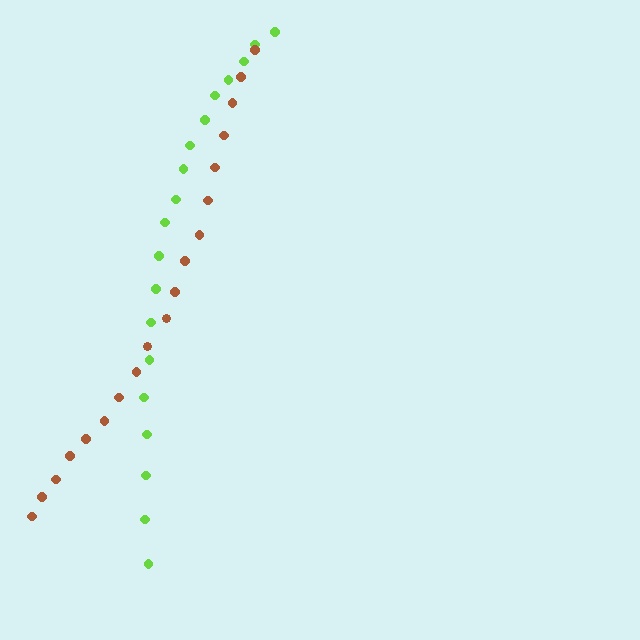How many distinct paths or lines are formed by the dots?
There are 2 distinct paths.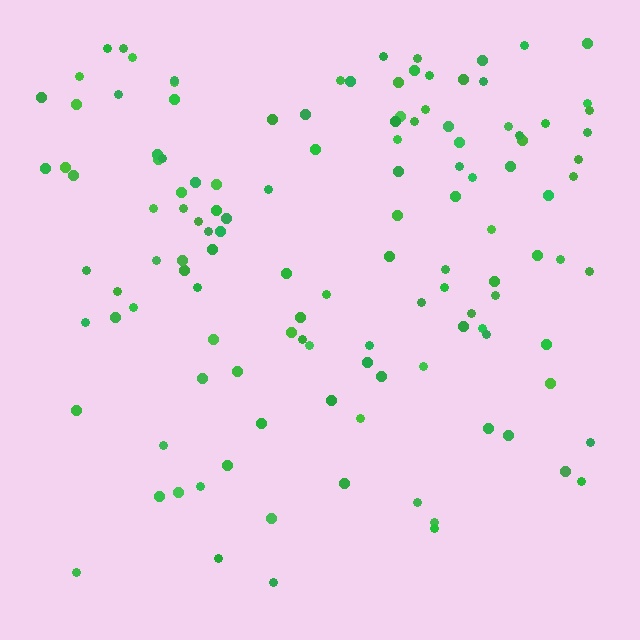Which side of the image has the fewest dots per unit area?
The bottom.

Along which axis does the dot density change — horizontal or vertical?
Vertical.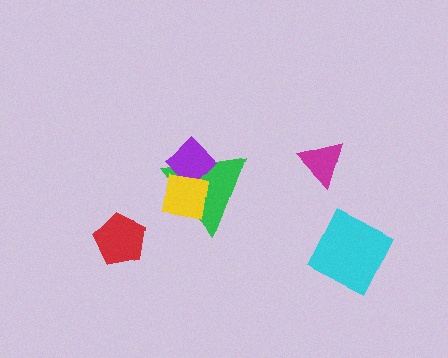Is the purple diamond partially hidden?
Yes, it is partially covered by another shape.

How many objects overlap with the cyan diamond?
0 objects overlap with the cyan diamond.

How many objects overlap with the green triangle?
2 objects overlap with the green triangle.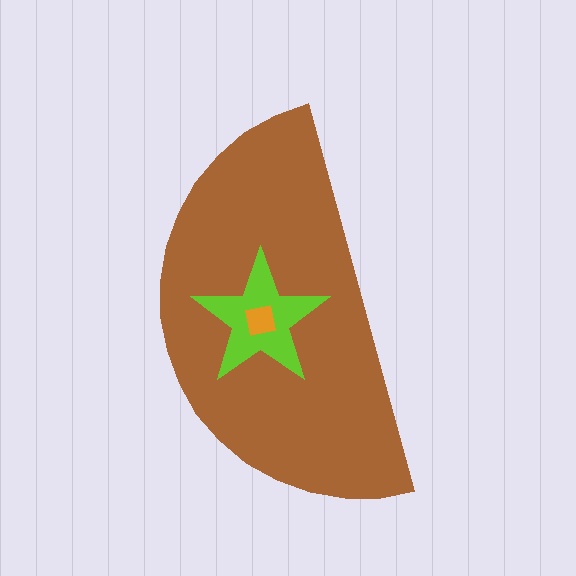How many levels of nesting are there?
3.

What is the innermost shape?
The orange square.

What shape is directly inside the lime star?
The orange square.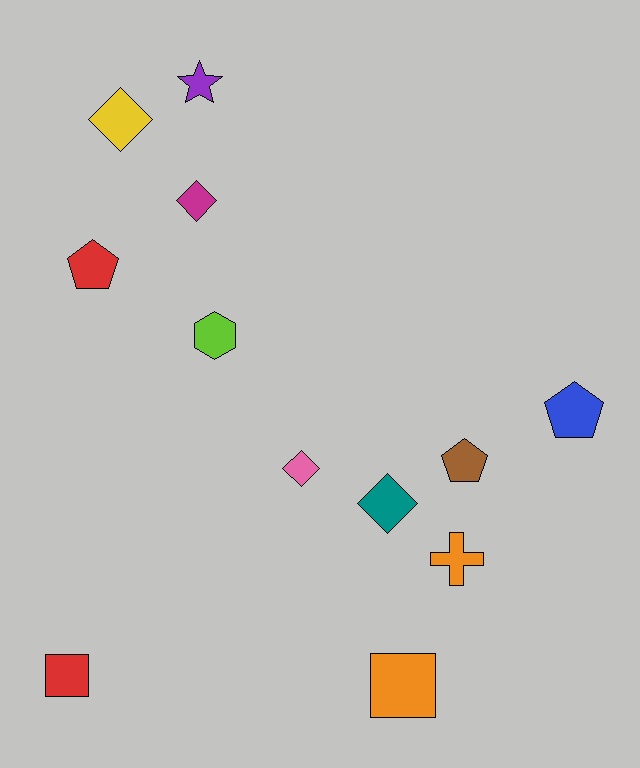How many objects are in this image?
There are 12 objects.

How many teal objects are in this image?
There is 1 teal object.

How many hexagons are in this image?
There is 1 hexagon.